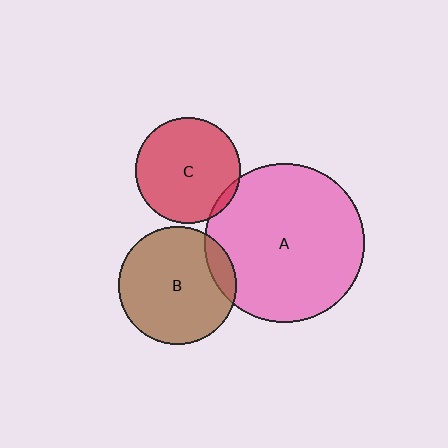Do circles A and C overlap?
Yes.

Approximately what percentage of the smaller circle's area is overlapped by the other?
Approximately 5%.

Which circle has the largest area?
Circle A (pink).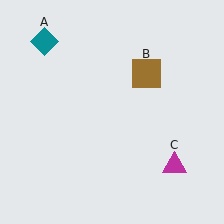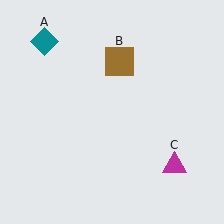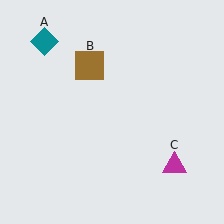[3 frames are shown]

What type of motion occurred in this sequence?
The brown square (object B) rotated counterclockwise around the center of the scene.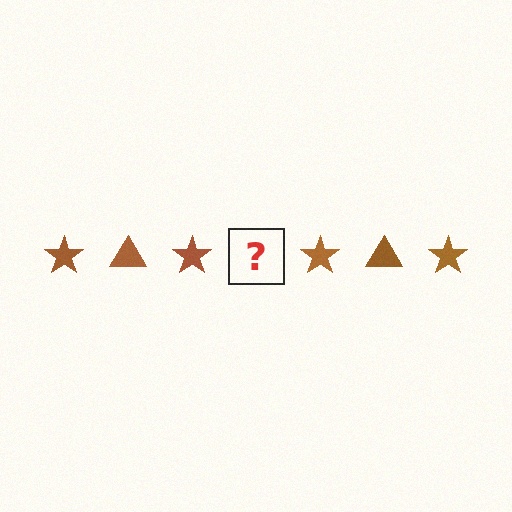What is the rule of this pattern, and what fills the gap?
The rule is that the pattern cycles through star, triangle shapes in brown. The gap should be filled with a brown triangle.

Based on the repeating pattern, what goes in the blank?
The blank should be a brown triangle.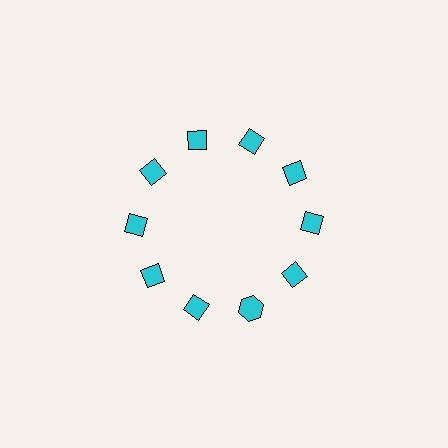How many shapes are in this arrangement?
There are 10 shapes arranged in a ring pattern.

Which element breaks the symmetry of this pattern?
The cyan hexagon at roughly the 5 o'clock position breaks the symmetry. All other shapes are cyan diamonds.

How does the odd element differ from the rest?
It has a different shape: hexagon instead of diamond.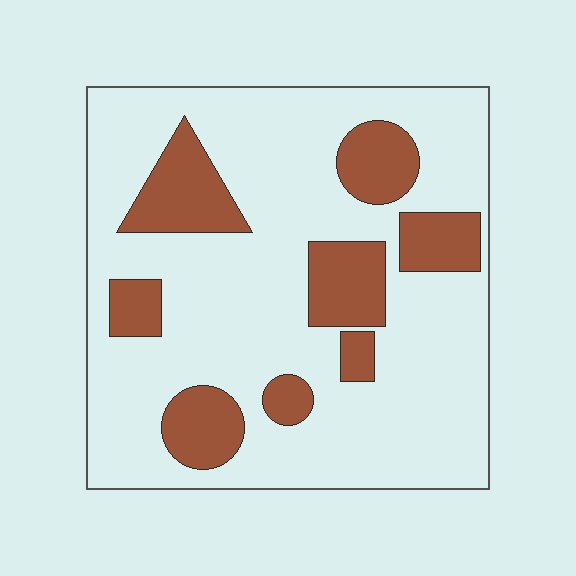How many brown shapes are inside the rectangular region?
8.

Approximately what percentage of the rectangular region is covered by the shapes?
Approximately 25%.